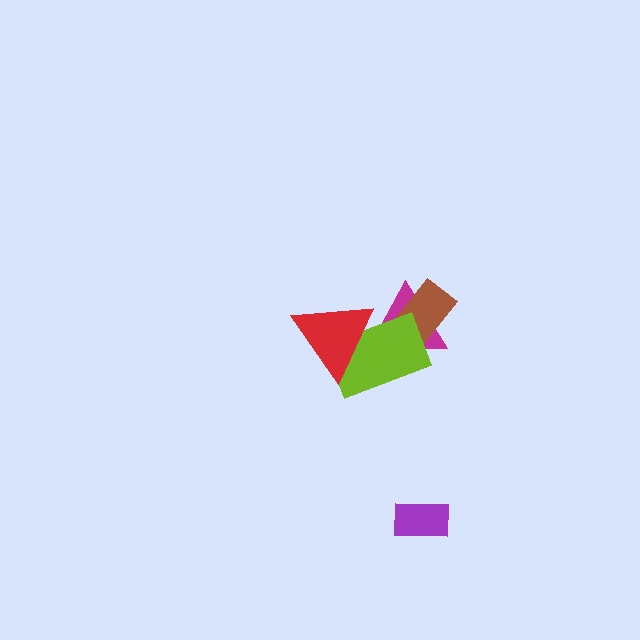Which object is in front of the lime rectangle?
The red triangle is in front of the lime rectangle.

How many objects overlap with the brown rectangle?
2 objects overlap with the brown rectangle.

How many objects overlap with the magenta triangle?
3 objects overlap with the magenta triangle.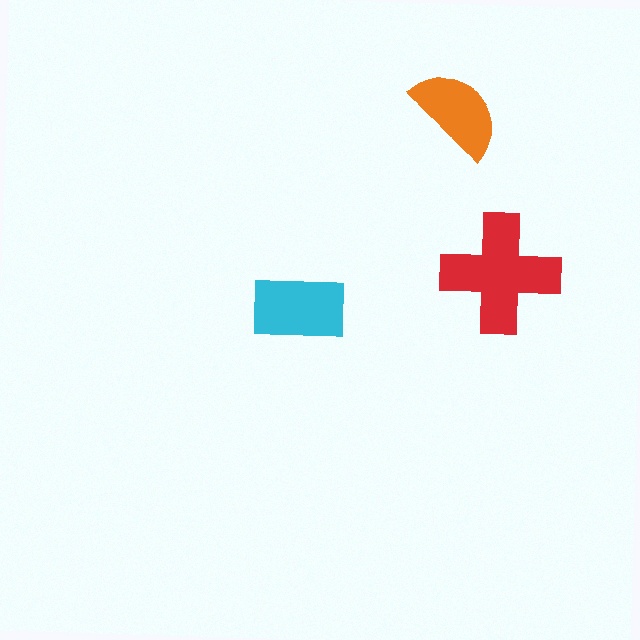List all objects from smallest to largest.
The orange semicircle, the cyan rectangle, the red cross.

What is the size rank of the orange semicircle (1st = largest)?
3rd.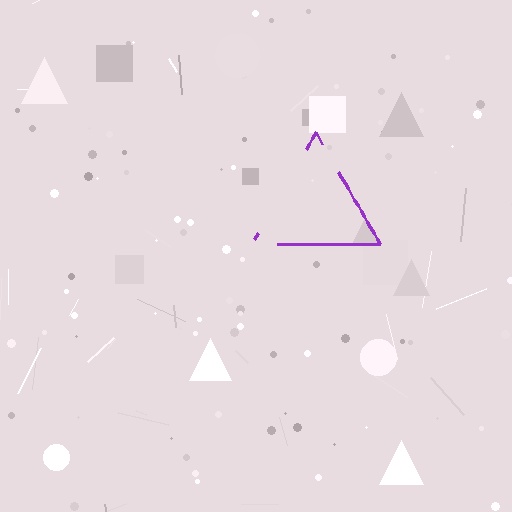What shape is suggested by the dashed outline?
The dashed outline suggests a triangle.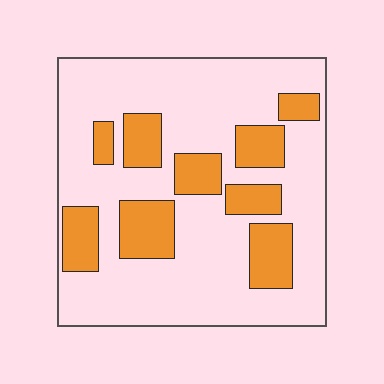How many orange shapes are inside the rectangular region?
9.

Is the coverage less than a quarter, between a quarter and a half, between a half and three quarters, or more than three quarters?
Between a quarter and a half.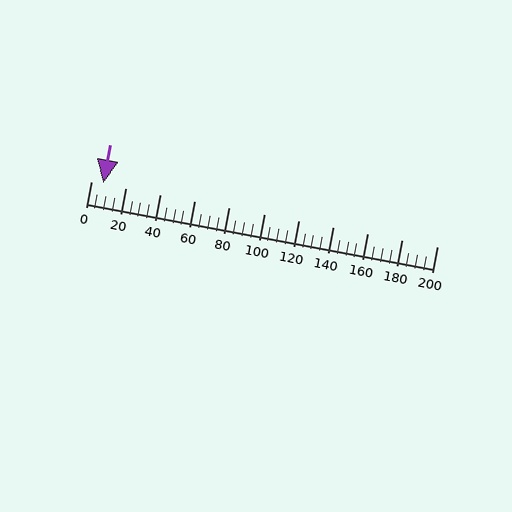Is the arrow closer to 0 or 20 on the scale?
The arrow is closer to 0.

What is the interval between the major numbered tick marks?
The major tick marks are spaced 20 units apart.